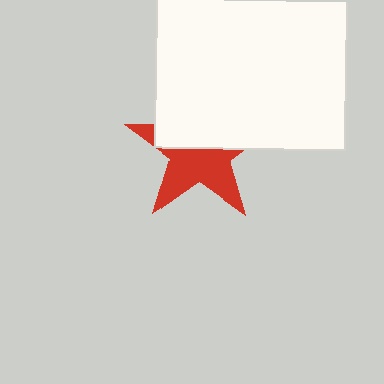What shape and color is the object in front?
The object in front is a white square.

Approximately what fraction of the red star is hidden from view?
Roughly 49% of the red star is hidden behind the white square.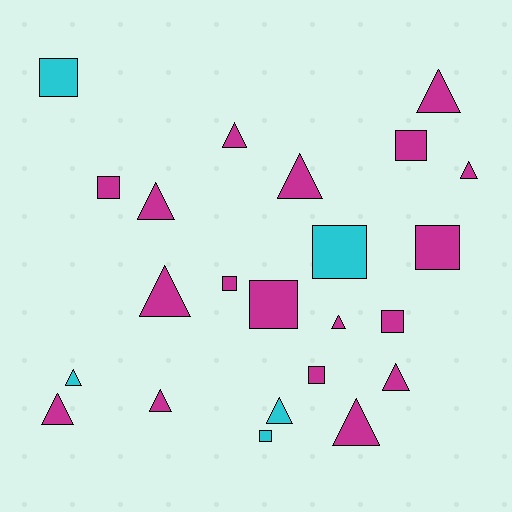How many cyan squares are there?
There are 3 cyan squares.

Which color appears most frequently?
Magenta, with 18 objects.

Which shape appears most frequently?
Triangle, with 13 objects.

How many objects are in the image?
There are 23 objects.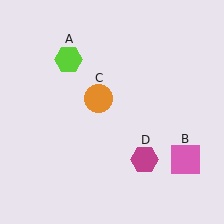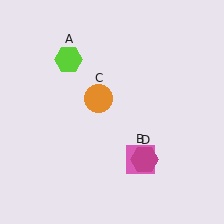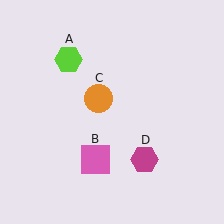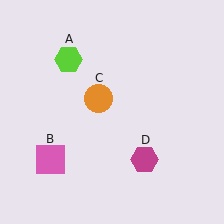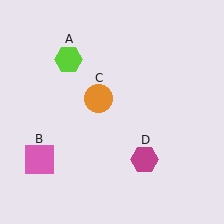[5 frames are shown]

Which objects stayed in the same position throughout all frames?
Lime hexagon (object A) and orange circle (object C) and magenta hexagon (object D) remained stationary.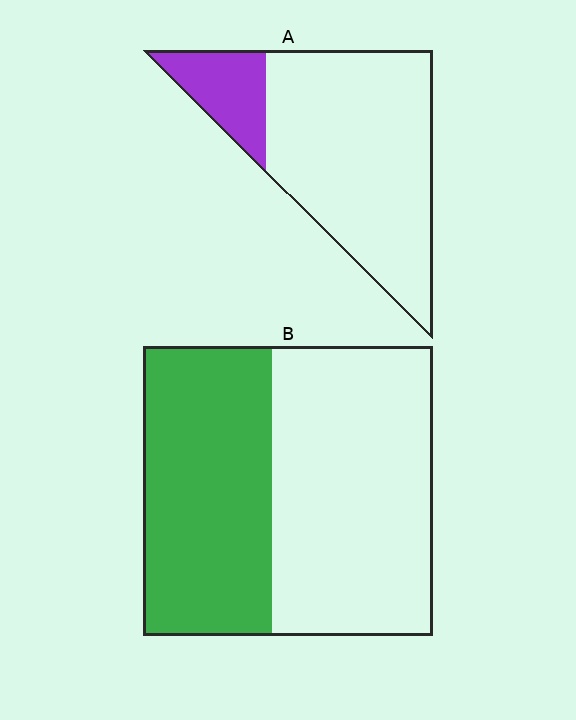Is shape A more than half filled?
No.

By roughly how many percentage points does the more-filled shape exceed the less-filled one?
By roughly 25 percentage points (B over A).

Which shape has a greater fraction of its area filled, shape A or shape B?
Shape B.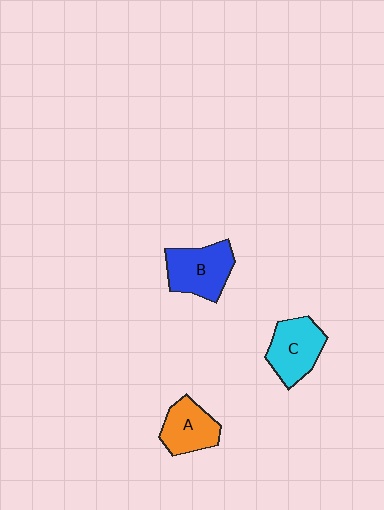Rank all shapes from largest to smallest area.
From largest to smallest: B (blue), C (cyan), A (orange).